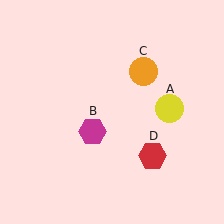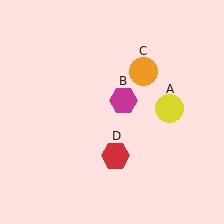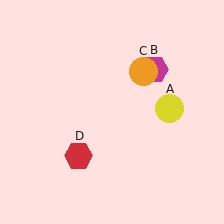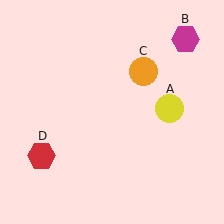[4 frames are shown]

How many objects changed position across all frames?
2 objects changed position: magenta hexagon (object B), red hexagon (object D).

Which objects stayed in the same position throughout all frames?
Yellow circle (object A) and orange circle (object C) remained stationary.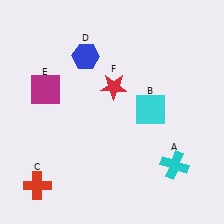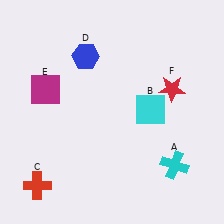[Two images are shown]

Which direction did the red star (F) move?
The red star (F) moved right.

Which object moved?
The red star (F) moved right.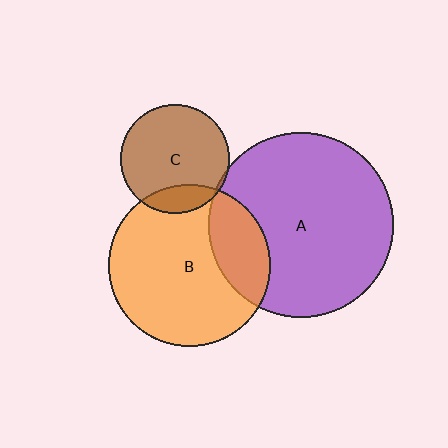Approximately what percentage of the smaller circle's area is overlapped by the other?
Approximately 25%.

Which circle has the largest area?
Circle A (purple).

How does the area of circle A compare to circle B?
Approximately 1.3 times.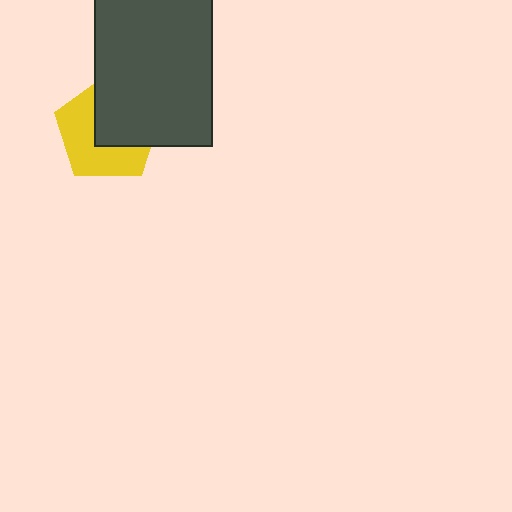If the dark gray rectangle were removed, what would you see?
You would see the complete yellow pentagon.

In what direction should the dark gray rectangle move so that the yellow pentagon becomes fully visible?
The dark gray rectangle should move toward the upper-right. That is the shortest direction to clear the overlap and leave the yellow pentagon fully visible.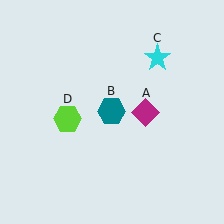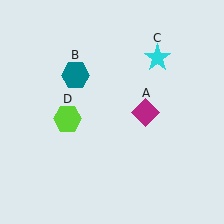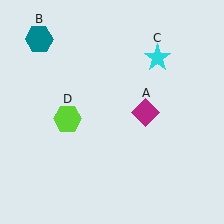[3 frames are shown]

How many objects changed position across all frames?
1 object changed position: teal hexagon (object B).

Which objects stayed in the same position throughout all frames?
Magenta diamond (object A) and cyan star (object C) and lime hexagon (object D) remained stationary.